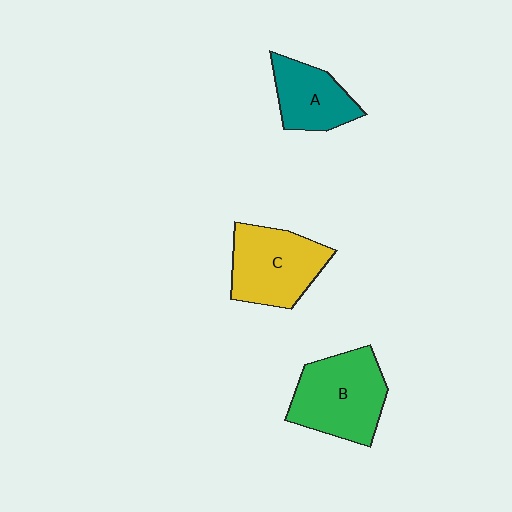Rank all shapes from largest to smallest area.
From largest to smallest: B (green), C (yellow), A (teal).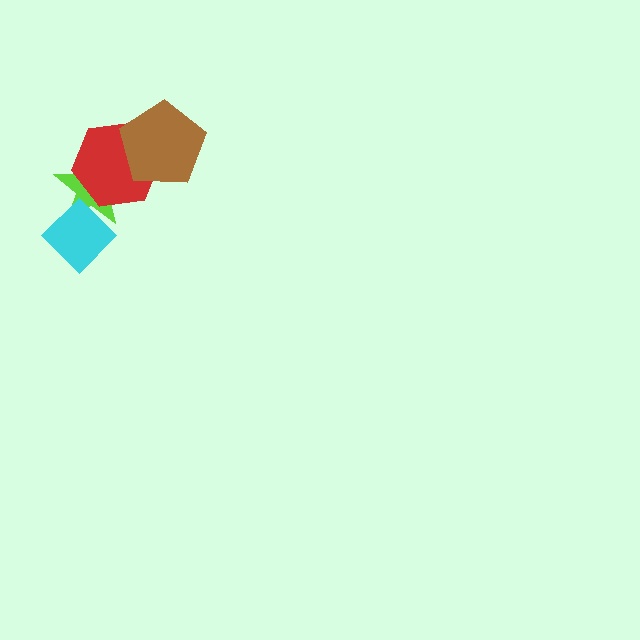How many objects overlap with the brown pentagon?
1 object overlaps with the brown pentagon.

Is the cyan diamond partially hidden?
No, no other shape covers it.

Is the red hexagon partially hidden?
Yes, it is partially covered by another shape.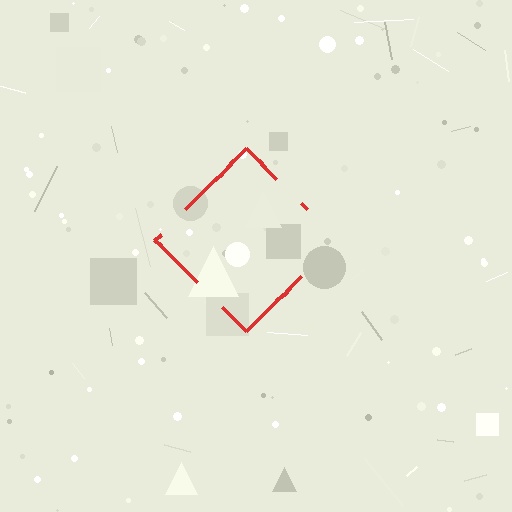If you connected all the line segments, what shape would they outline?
They would outline a diamond.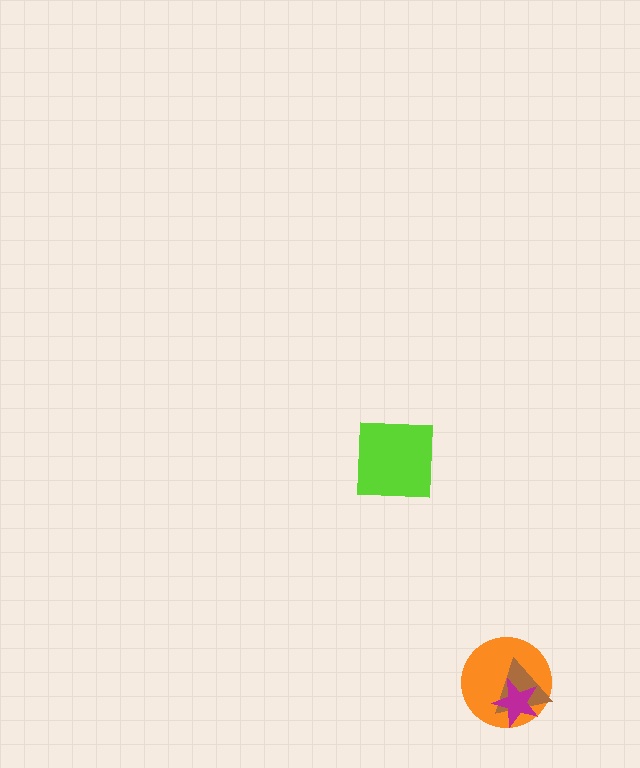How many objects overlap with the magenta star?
2 objects overlap with the magenta star.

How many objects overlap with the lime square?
0 objects overlap with the lime square.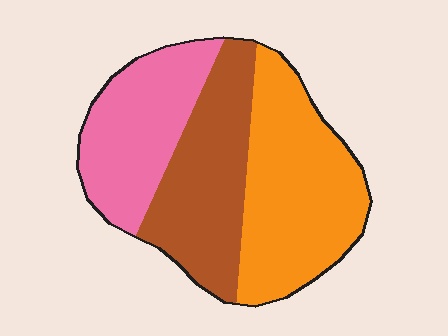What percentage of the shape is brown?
Brown takes up about one third (1/3) of the shape.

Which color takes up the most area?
Orange, at roughly 40%.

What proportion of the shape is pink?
Pink takes up between a sixth and a third of the shape.